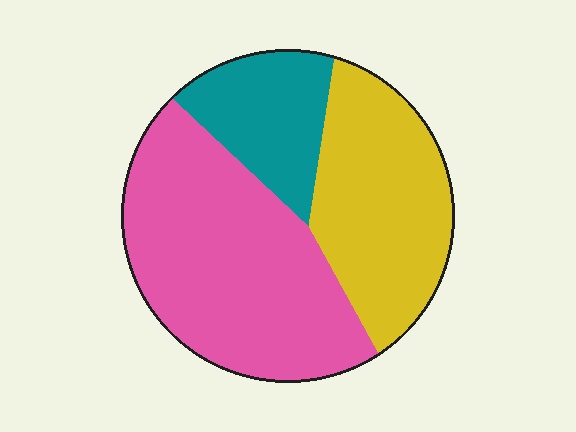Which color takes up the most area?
Pink, at roughly 50%.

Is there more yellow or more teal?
Yellow.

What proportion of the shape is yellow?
Yellow takes up about one third (1/3) of the shape.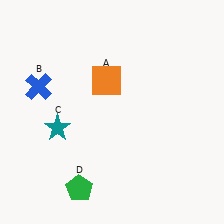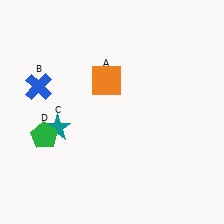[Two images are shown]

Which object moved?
The green pentagon (D) moved up.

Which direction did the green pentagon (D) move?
The green pentagon (D) moved up.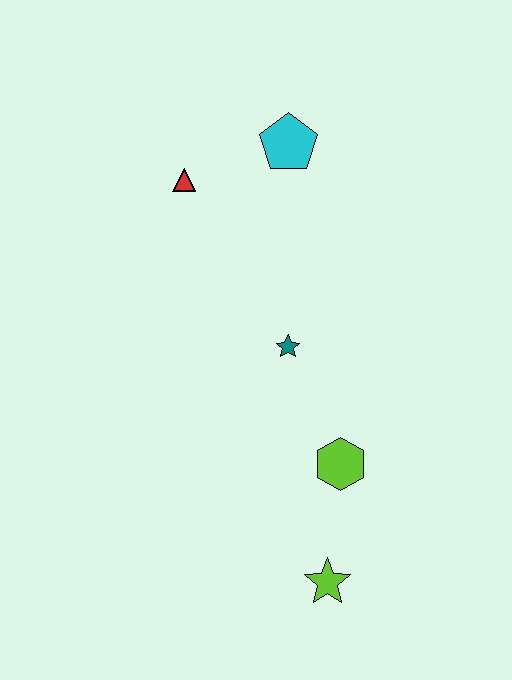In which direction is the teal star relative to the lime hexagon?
The teal star is above the lime hexagon.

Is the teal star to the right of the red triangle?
Yes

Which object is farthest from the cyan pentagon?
The lime star is farthest from the cyan pentagon.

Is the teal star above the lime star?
Yes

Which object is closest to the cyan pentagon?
The red triangle is closest to the cyan pentagon.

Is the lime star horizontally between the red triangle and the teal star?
No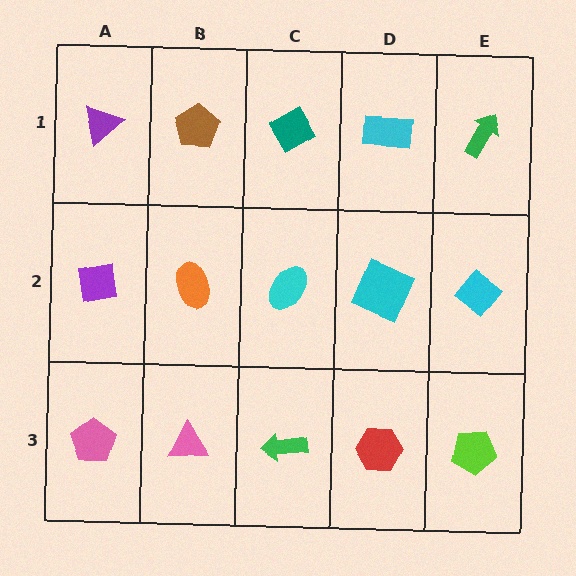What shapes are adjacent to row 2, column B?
A brown pentagon (row 1, column B), a pink triangle (row 3, column B), a purple square (row 2, column A), a cyan ellipse (row 2, column C).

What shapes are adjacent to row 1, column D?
A cyan square (row 2, column D), a teal diamond (row 1, column C), a green arrow (row 1, column E).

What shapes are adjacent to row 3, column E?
A cyan diamond (row 2, column E), a red hexagon (row 3, column D).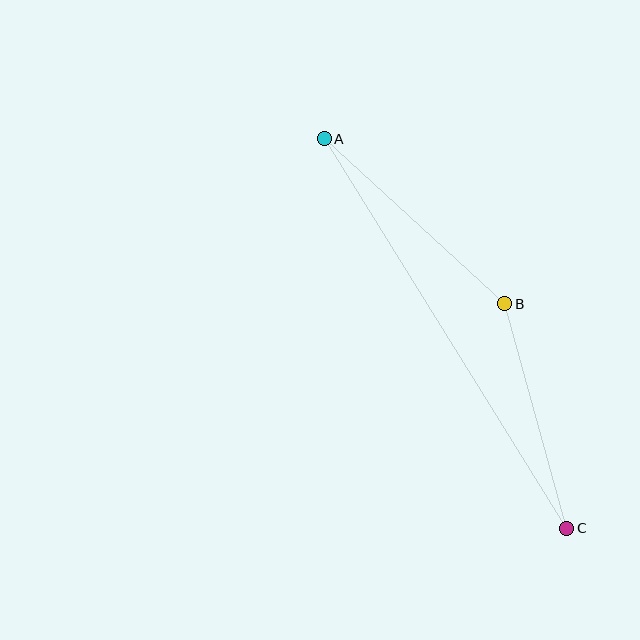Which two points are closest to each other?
Points B and C are closest to each other.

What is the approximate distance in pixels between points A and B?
The distance between A and B is approximately 244 pixels.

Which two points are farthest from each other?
Points A and C are farthest from each other.